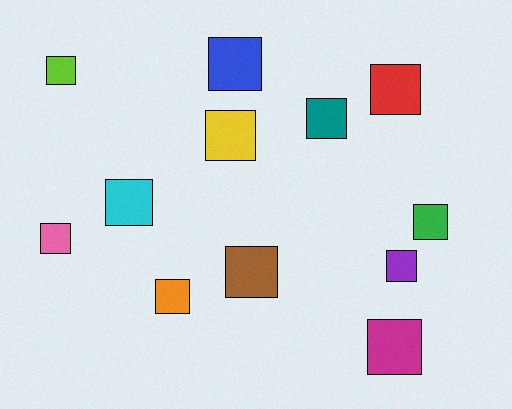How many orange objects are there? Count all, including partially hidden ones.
There is 1 orange object.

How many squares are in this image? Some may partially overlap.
There are 12 squares.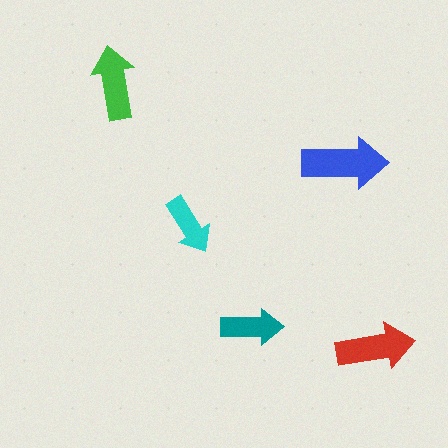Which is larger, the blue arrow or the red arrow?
The blue one.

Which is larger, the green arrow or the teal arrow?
The green one.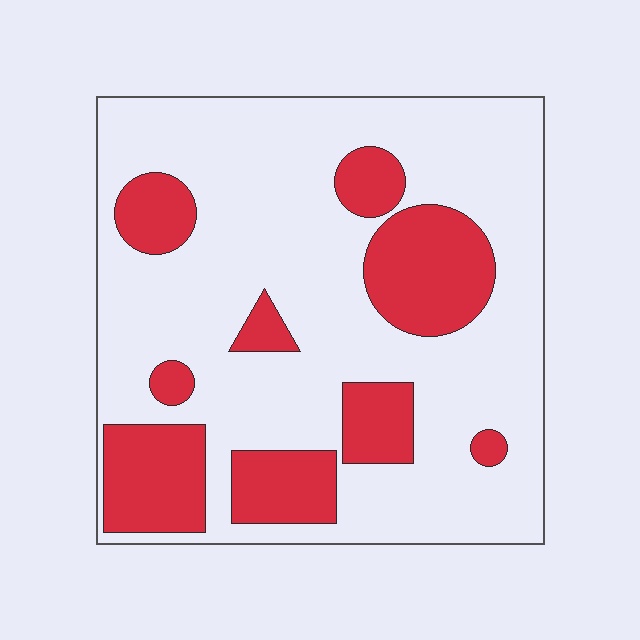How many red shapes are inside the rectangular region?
9.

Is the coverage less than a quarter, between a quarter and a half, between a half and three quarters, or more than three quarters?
Between a quarter and a half.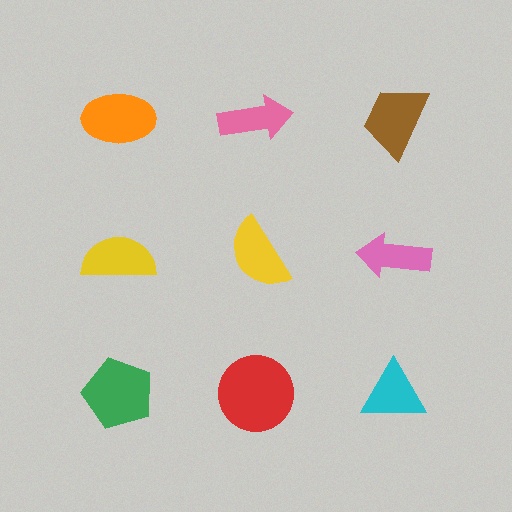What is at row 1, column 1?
An orange ellipse.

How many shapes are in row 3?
3 shapes.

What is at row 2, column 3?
A pink arrow.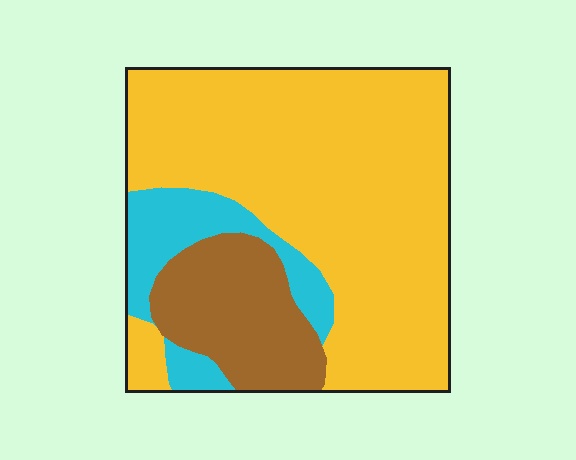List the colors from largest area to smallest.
From largest to smallest: yellow, brown, cyan.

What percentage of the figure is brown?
Brown covers about 20% of the figure.